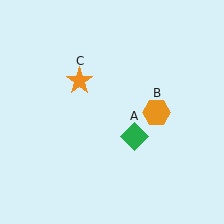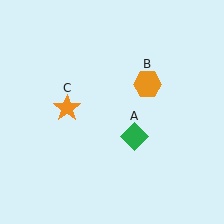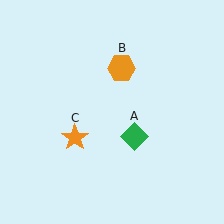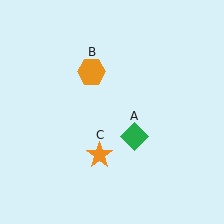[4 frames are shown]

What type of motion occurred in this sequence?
The orange hexagon (object B), orange star (object C) rotated counterclockwise around the center of the scene.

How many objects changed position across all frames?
2 objects changed position: orange hexagon (object B), orange star (object C).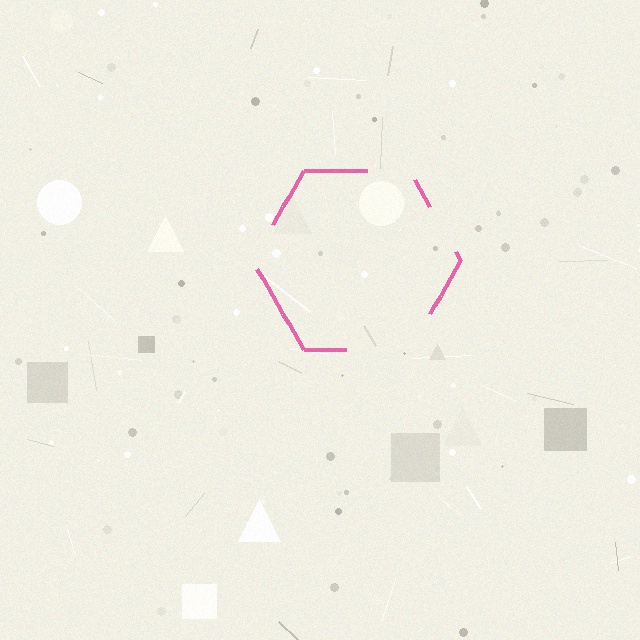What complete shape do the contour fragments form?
The contour fragments form a hexagon.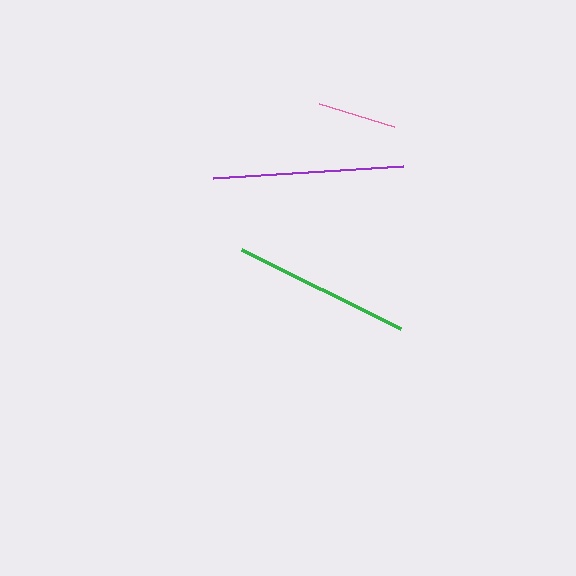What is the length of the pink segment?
The pink segment is approximately 79 pixels long.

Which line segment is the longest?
The purple line is the longest at approximately 190 pixels.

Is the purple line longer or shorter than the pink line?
The purple line is longer than the pink line.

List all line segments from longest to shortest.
From longest to shortest: purple, green, pink.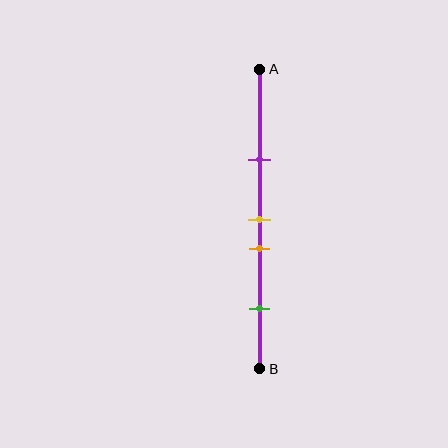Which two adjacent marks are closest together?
The yellow and orange marks are the closest adjacent pair.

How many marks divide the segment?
There are 4 marks dividing the segment.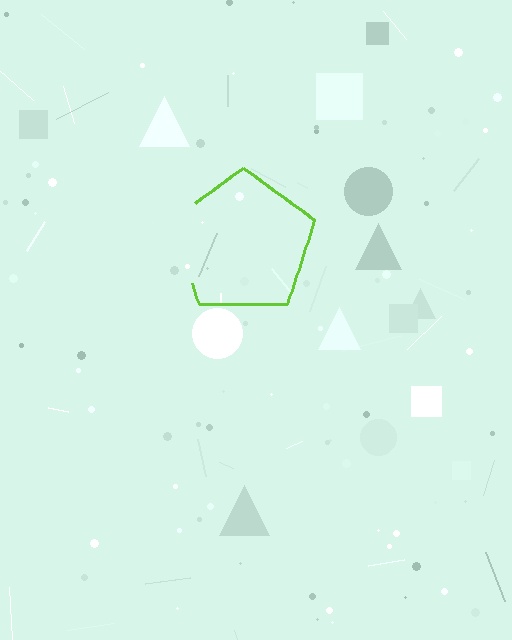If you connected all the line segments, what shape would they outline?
They would outline a pentagon.